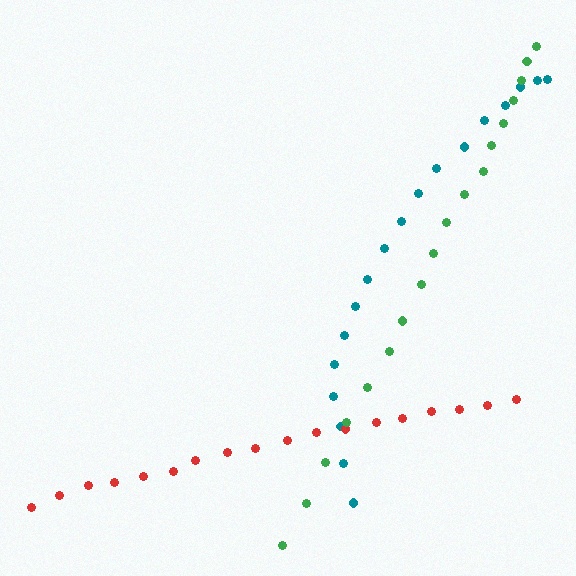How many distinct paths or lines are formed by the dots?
There are 3 distinct paths.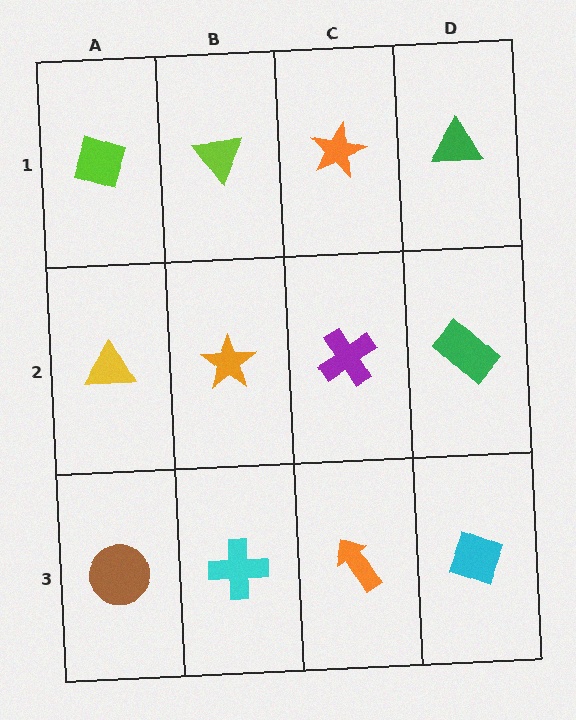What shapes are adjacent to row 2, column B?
A lime triangle (row 1, column B), a cyan cross (row 3, column B), a yellow triangle (row 2, column A), a purple cross (row 2, column C).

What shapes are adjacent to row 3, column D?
A green rectangle (row 2, column D), an orange arrow (row 3, column C).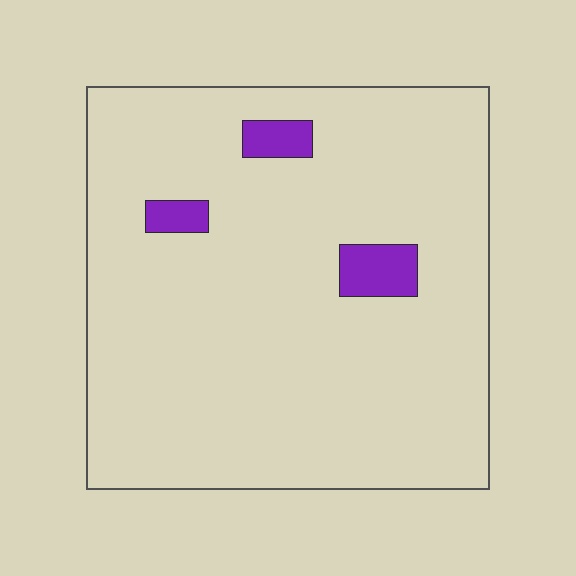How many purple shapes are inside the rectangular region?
3.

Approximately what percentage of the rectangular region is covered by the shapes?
Approximately 5%.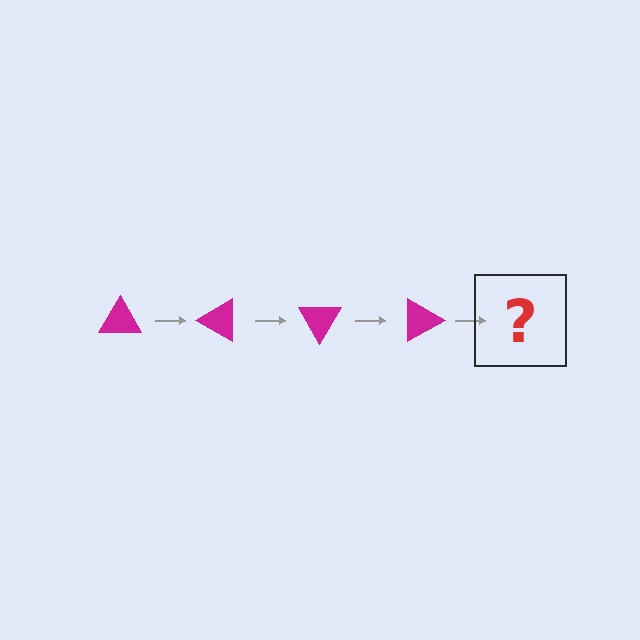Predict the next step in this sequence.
The next step is a magenta triangle rotated 120 degrees.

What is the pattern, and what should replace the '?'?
The pattern is that the triangle rotates 30 degrees each step. The '?' should be a magenta triangle rotated 120 degrees.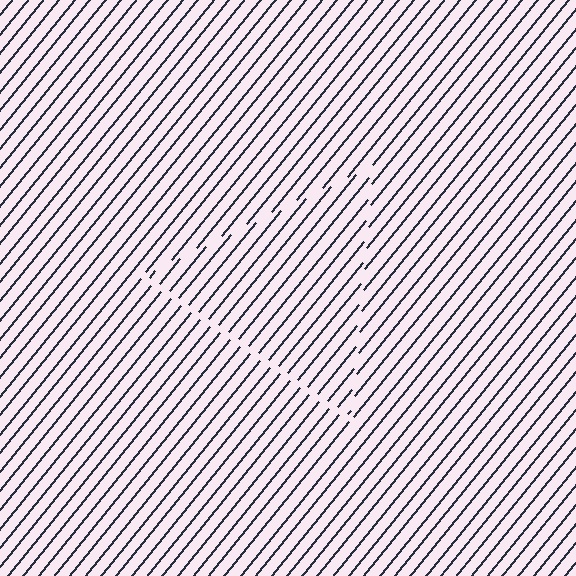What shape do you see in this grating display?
An illusory triangle. The interior of the shape contains the same grating, shifted by half a period — the contour is defined by the phase discontinuity where line-ends from the inner and outer gratings abut.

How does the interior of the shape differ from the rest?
The interior of the shape contains the same grating, shifted by half a period — the contour is defined by the phase discontinuity where line-ends from the inner and outer gratings abut.